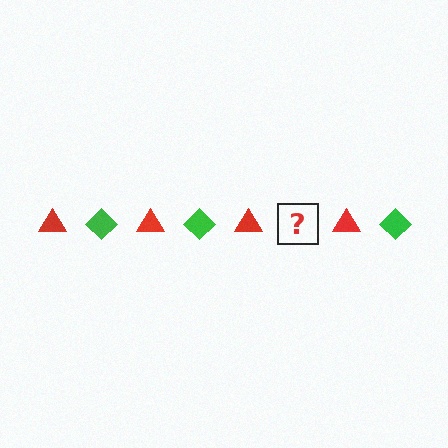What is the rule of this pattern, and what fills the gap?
The rule is that the pattern alternates between red triangle and green diamond. The gap should be filled with a green diamond.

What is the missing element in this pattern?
The missing element is a green diamond.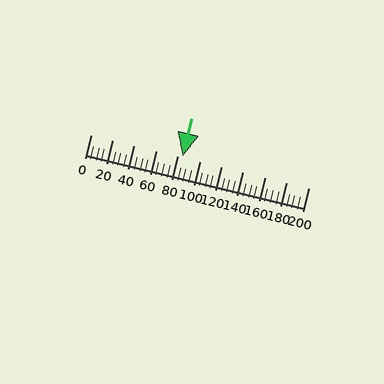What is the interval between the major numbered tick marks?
The major tick marks are spaced 20 units apart.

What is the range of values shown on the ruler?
The ruler shows values from 0 to 200.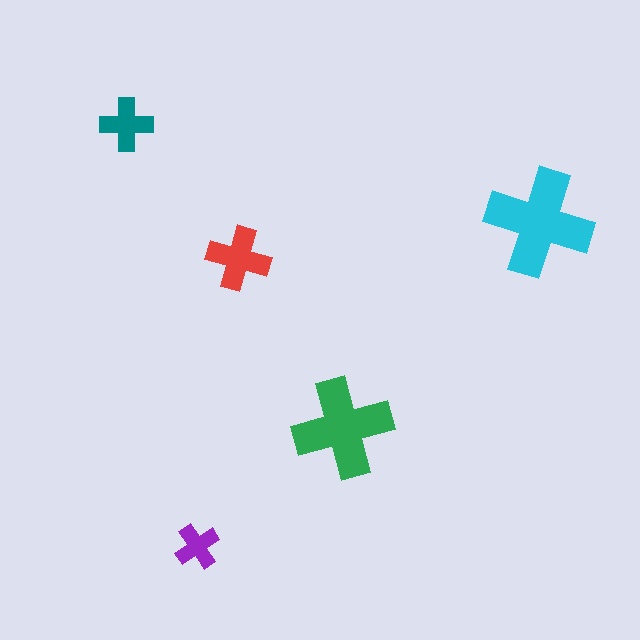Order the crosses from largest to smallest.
the cyan one, the green one, the red one, the teal one, the purple one.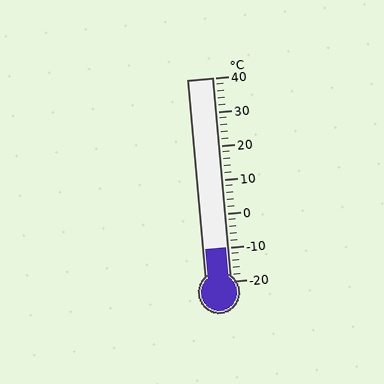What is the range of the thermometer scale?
The thermometer scale ranges from -20°C to 40°C.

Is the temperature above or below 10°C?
The temperature is below 10°C.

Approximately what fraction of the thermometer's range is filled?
The thermometer is filled to approximately 15% of its range.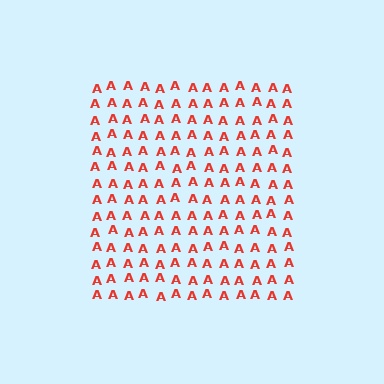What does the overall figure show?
The overall figure shows a square.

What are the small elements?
The small elements are letter A's.